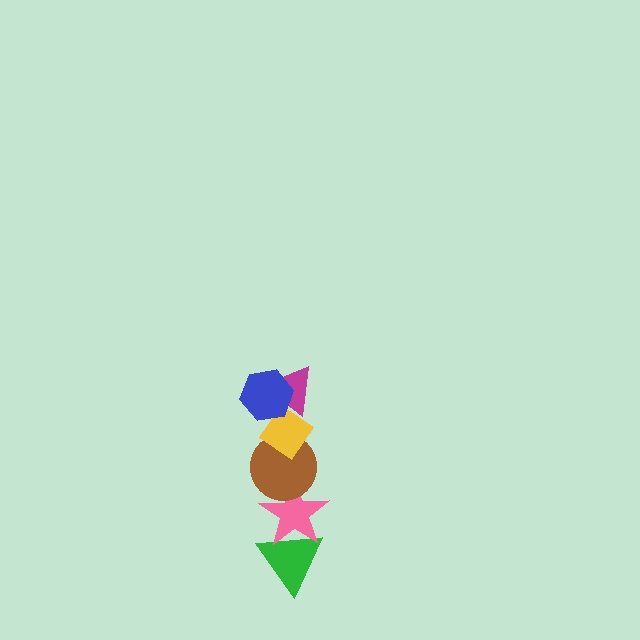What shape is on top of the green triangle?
The pink star is on top of the green triangle.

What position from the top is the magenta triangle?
The magenta triangle is 2nd from the top.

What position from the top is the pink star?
The pink star is 5th from the top.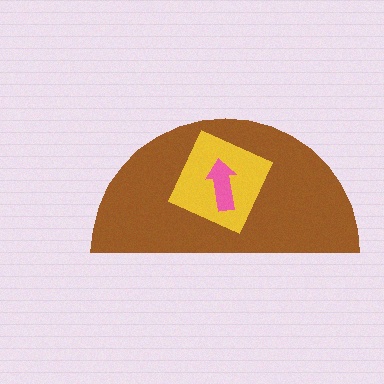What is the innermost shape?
The pink arrow.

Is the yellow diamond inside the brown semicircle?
Yes.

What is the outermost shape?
The brown semicircle.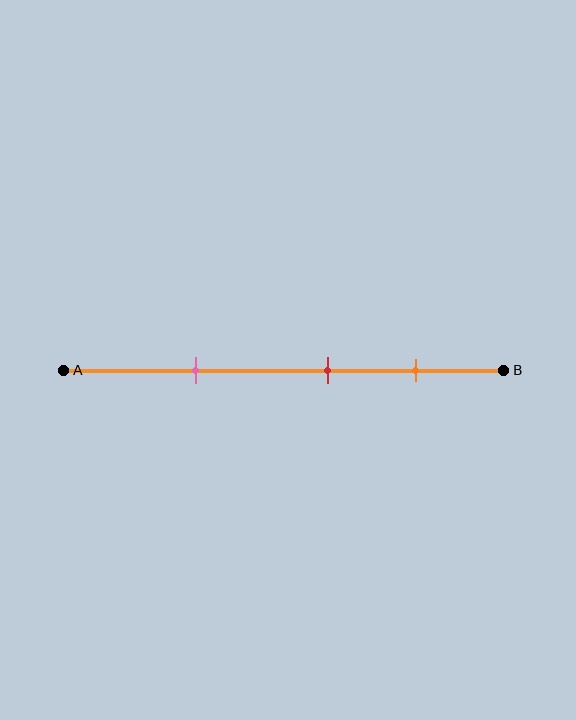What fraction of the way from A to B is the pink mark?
The pink mark is approximately 30% (0.3) of the way from A to B.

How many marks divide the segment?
There are 3 marks dividing the segment.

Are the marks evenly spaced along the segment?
Yes, the marks are approximately evenly spaced.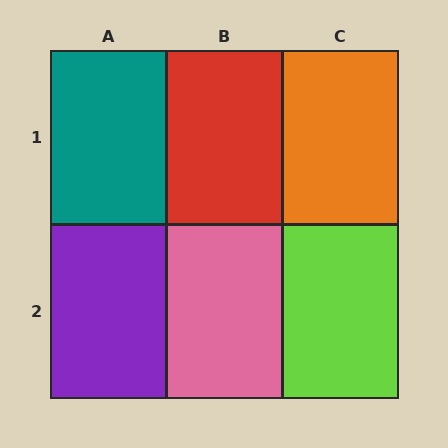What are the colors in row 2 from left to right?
Purple, pink, lime.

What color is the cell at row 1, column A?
Teal.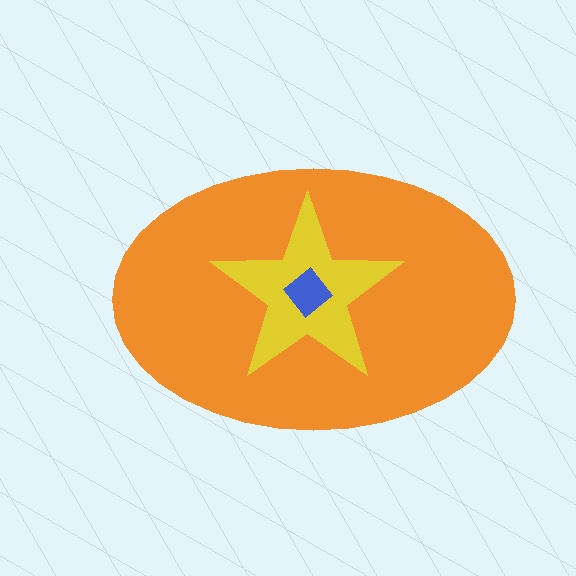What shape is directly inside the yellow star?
The blue diamond.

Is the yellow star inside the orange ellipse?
Yes.